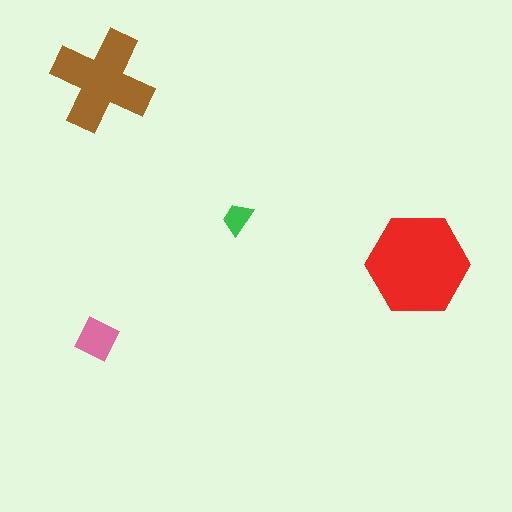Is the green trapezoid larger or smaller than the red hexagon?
Smaller.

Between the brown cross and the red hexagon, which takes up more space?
The red hexagon.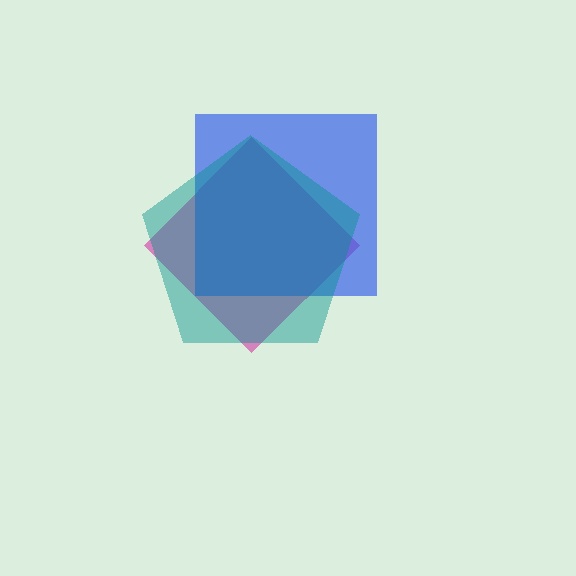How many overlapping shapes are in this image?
There are 3 overlapping shapes in the image.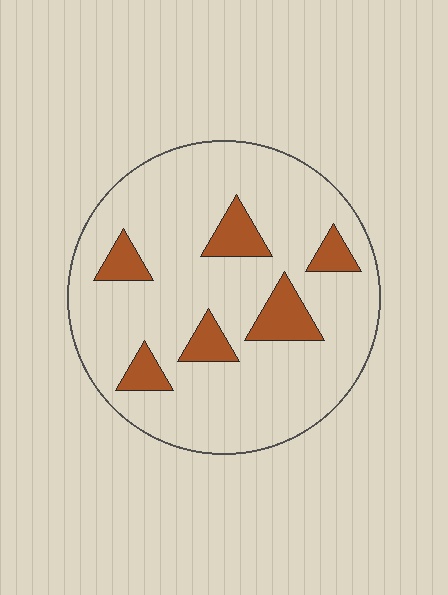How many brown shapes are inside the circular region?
6.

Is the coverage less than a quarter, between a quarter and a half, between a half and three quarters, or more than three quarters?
Less than a quarter.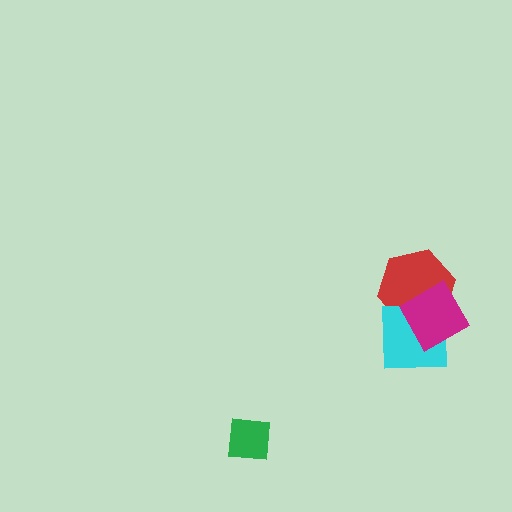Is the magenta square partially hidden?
No, no other shape covers it.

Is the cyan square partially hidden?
Yes, it is partially covered by another shape.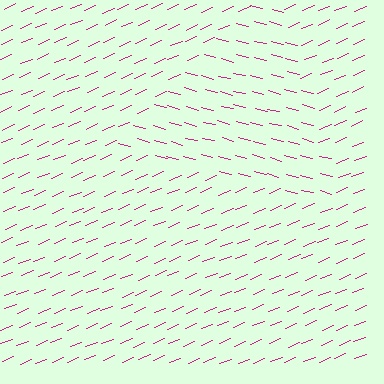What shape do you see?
I see a triangle.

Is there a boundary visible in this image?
Yes, there is a texture boundary formed by a change in line orientation.